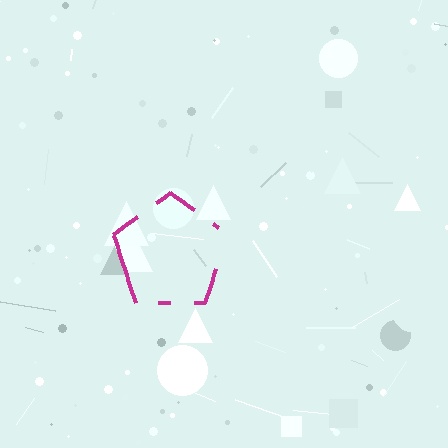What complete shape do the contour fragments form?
The contour fragments form a pentagon.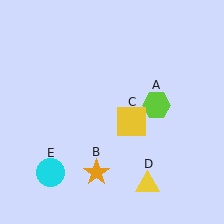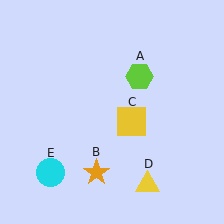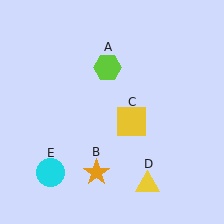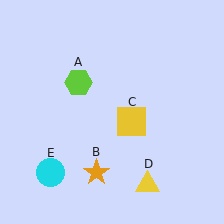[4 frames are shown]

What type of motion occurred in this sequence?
The lime hexagon (object A) rotated counterclockwise around the center of the scene.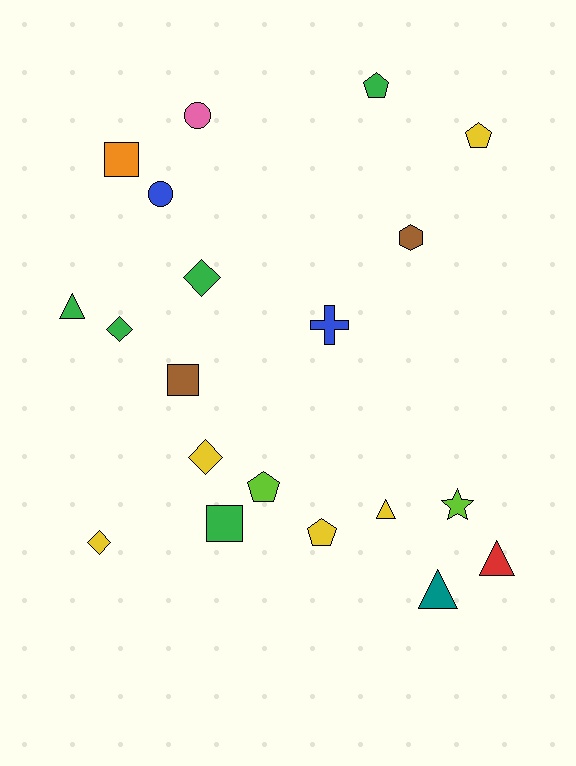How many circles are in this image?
There are 2 circles.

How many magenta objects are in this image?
There are no magenta objects.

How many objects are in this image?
There are 20 objects.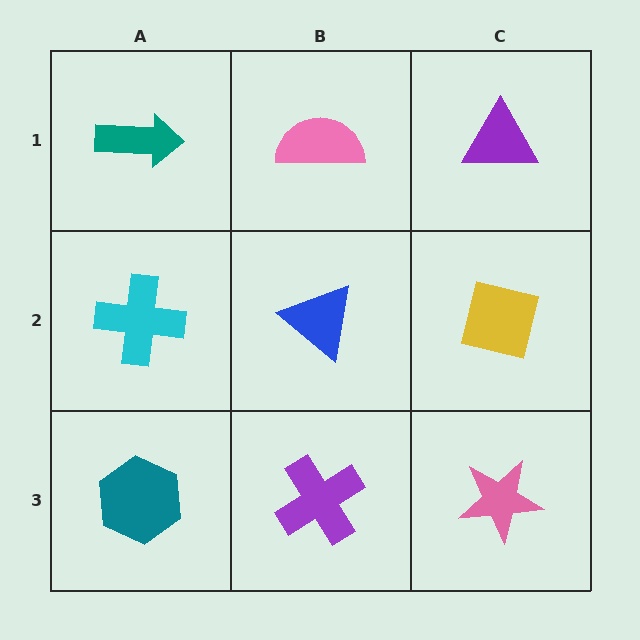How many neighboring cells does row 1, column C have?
2.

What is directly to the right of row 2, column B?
A yellow square.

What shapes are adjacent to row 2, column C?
A purple triangle (row 1, column C), a pink star (row 3, column C), a blue triangle (row 2, column B).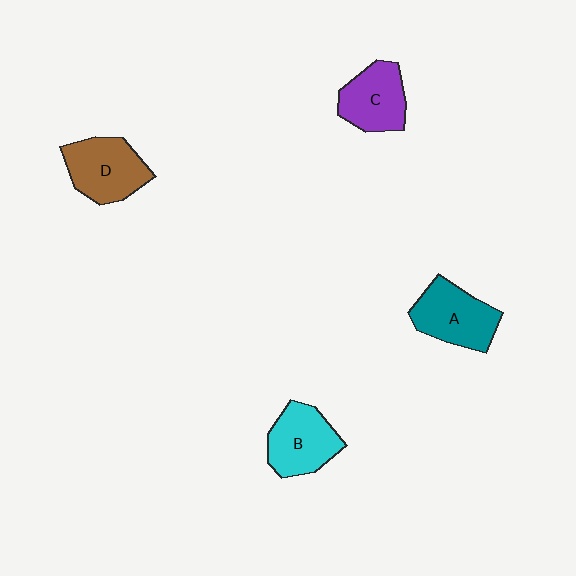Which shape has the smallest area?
Shape C (purple).